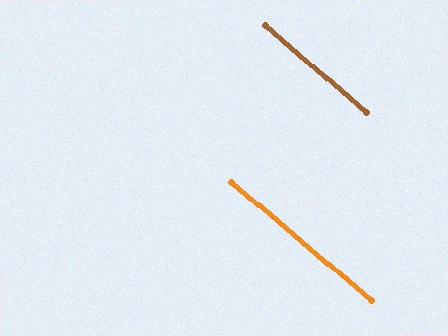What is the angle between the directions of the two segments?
Approximately 1 degree.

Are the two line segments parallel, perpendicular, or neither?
Parallel — their directions differ by only 0.6°.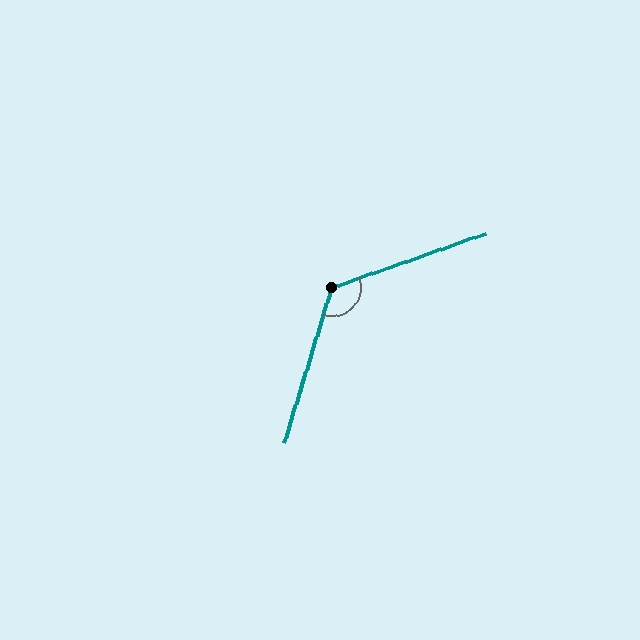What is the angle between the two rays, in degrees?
Approximately 126 degrees.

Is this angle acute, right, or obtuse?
It is obtuse.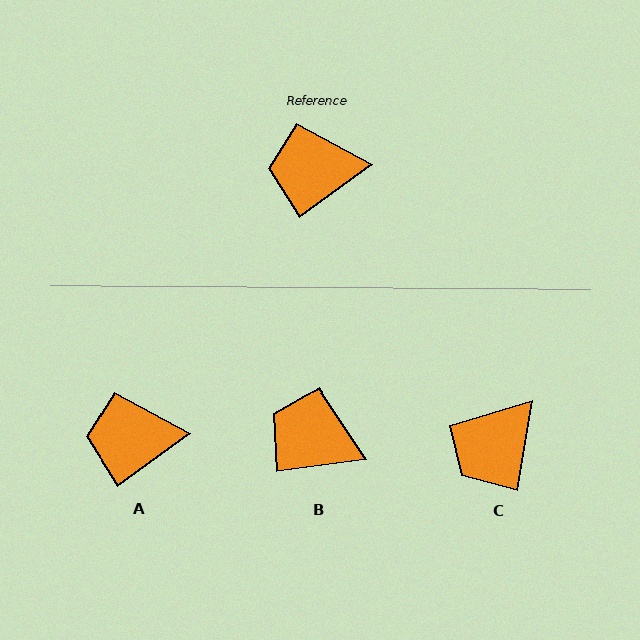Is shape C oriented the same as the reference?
No, it is off by about 44 degrees.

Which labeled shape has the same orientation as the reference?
A.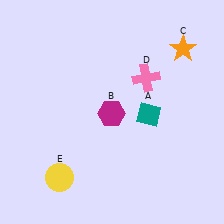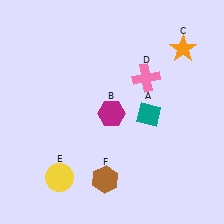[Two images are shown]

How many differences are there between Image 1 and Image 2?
There is 1 difference between the two images.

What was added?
A brown hexagon (F) was added in Image 2.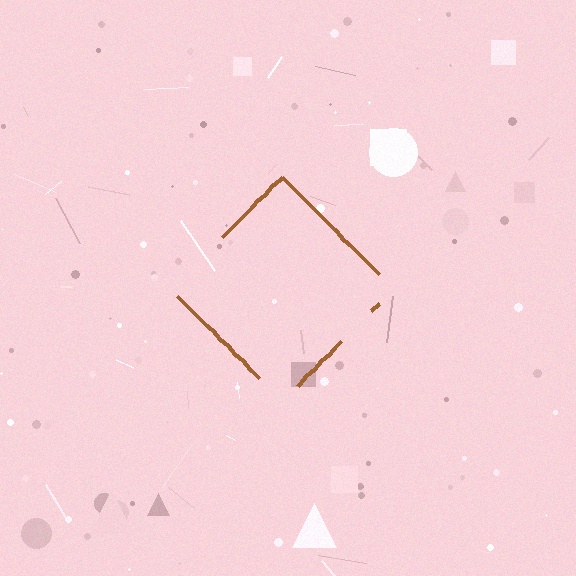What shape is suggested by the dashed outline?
The dashed outline suggests a diamond.